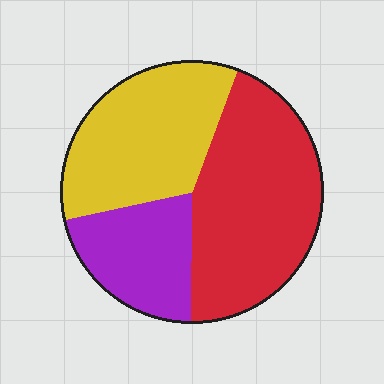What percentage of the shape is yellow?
Yellow covers roughly 35% of the shape.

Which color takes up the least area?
Purple, at roughly 20%.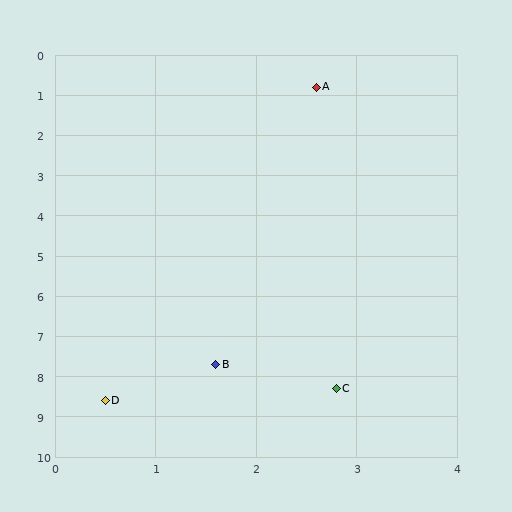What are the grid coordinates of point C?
Point C is at approximately (2.8, 8.3).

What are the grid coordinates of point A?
Point A is at approximately (2.6, 0.8).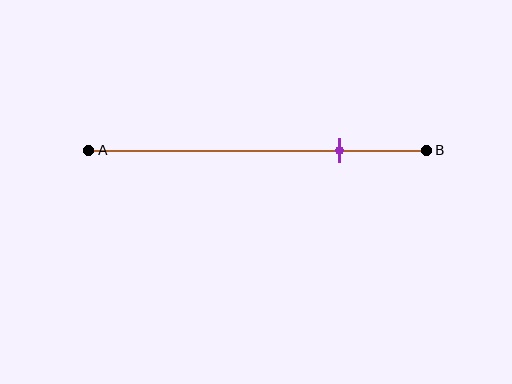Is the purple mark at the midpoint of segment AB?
No, the mark is at about 75% from A, not at the 50% midpoint.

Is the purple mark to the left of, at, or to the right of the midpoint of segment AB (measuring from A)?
The purple mark is to the right of the midpoint of segment AB.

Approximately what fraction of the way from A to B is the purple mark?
The purple mark is approximately 75% of the way from A to B.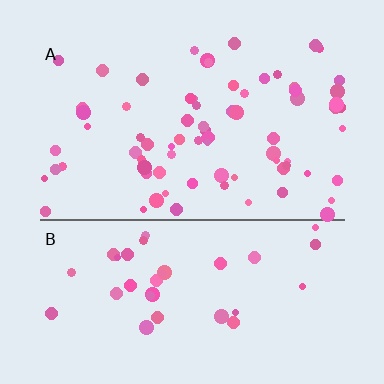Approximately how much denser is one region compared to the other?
Approximately 2.1× — region A over region B.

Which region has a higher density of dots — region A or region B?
A (the top).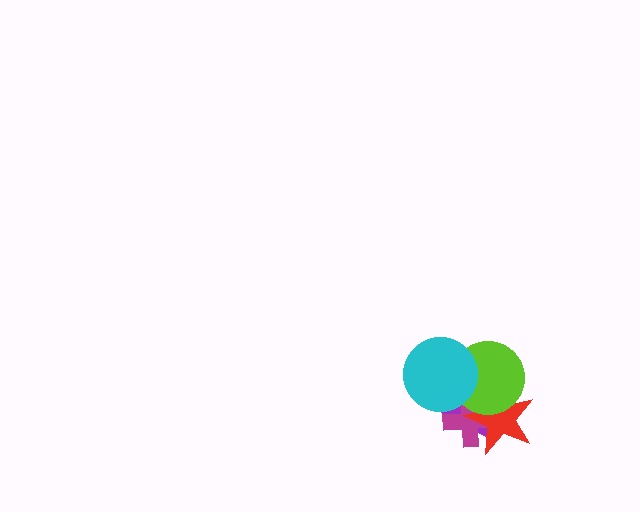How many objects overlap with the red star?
3 objects overlap with the red star.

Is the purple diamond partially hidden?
Yes, it is partially covered by another shape.